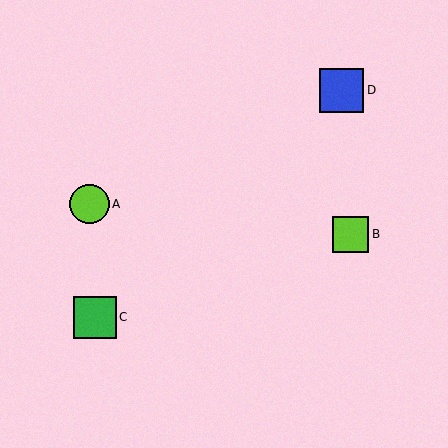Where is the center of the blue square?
The center of the blue square is at (342, 90).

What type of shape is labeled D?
Shape D is a blue square.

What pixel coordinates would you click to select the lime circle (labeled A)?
Click at (90, 204) to select the lime circle A.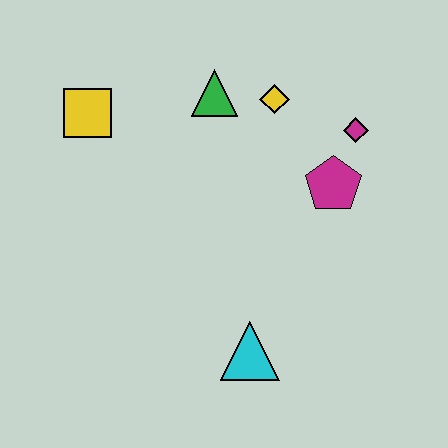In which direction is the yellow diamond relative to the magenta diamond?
The yellow diamond is to the left of the magenta diamond.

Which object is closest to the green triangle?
The yellow diamond is closest to the green triangle.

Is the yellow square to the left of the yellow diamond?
Yes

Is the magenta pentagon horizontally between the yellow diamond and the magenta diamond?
Yes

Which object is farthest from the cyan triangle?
The yellow square is farthest from the cyan triangle.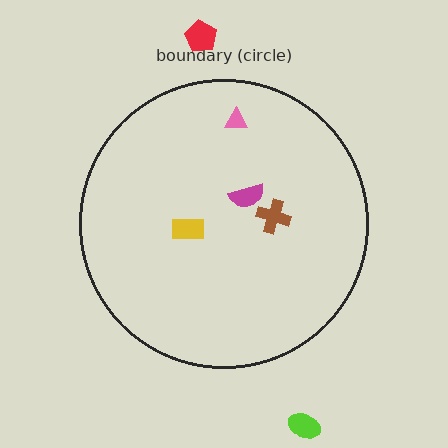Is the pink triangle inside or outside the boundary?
Inside.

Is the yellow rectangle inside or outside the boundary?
Inside.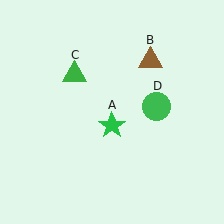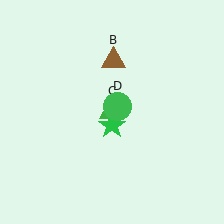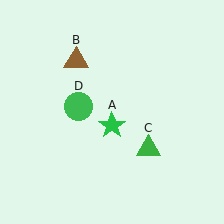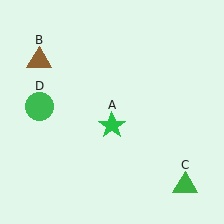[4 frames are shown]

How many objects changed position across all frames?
3 objects changed position: brown triangle (object B), green triangle (object C), green circle (object D).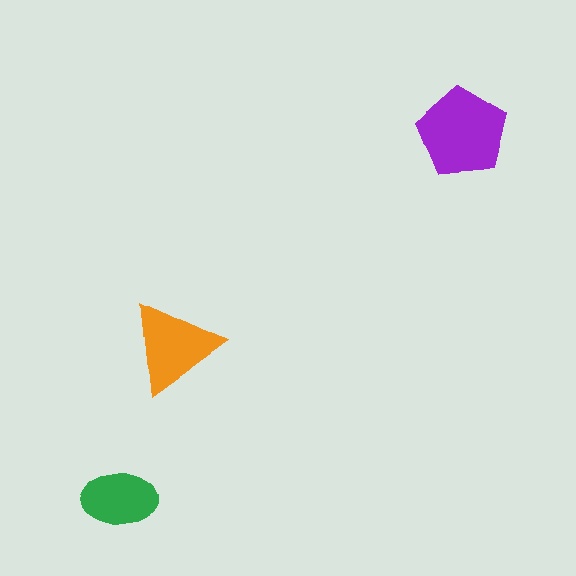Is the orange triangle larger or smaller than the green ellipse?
Larger.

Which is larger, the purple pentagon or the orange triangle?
The purple pentagon.